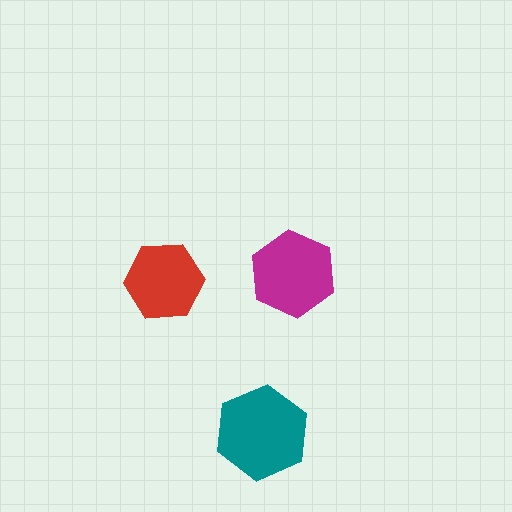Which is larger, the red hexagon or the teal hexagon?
The teal one.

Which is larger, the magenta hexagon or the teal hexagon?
The teal one.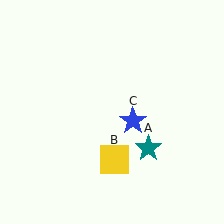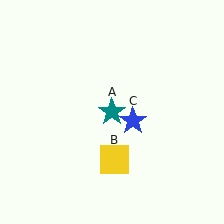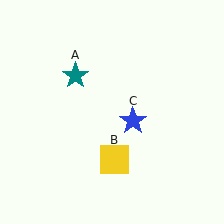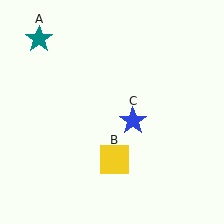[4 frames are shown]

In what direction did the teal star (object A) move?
The teal star (object A) moved up and to the left.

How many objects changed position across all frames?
1 object changed position: teal star (object A).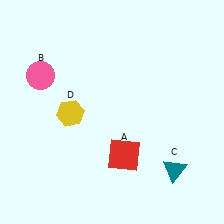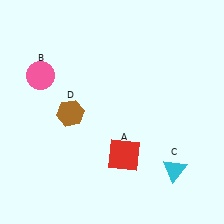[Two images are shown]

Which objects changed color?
C changed from teal to cyan. D changed from yellow to brown.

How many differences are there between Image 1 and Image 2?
There are 2 differences between the two images.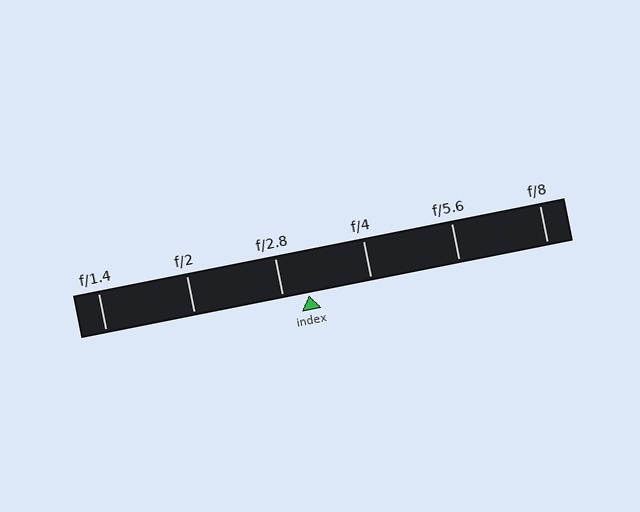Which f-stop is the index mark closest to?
The index mark is closest to f/2.8.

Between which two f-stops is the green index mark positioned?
The index mark is between f/2.8 and f/4.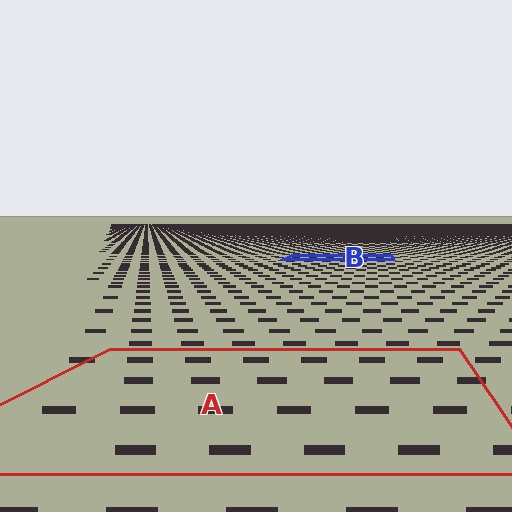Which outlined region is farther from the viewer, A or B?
Region B is farther from the viewer — the texture elements inside it appear smaller and more densely packed.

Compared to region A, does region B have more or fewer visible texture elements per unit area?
Region B has more texture elements per unit area — they are packed more densely because it is farther away.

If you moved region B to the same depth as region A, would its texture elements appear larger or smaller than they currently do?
They would appear larger. At a closer depth, the same texture elements are projected at a bigger on-screen size.